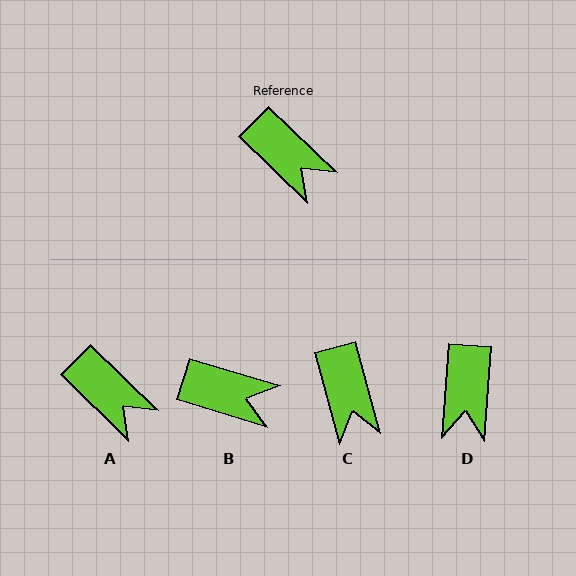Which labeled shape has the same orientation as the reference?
A.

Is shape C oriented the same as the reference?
No, it is off by about 31 degrees.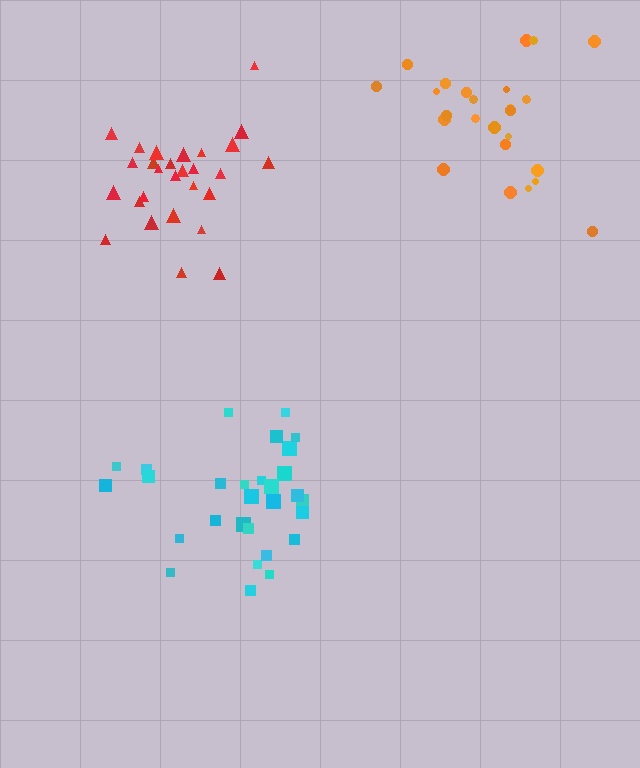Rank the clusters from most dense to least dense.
red, orange, cyan.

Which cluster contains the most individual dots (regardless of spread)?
Cyan (29).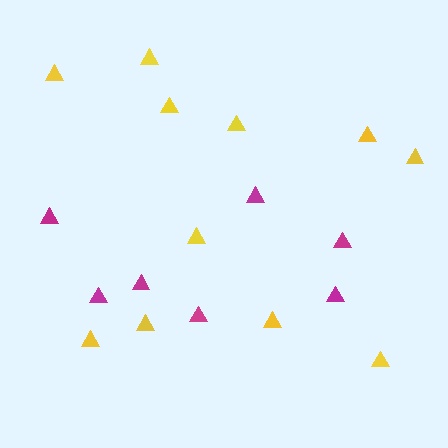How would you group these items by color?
There are 2 groups: one group of magenta triangles (7) and one group of yellow triangles (11).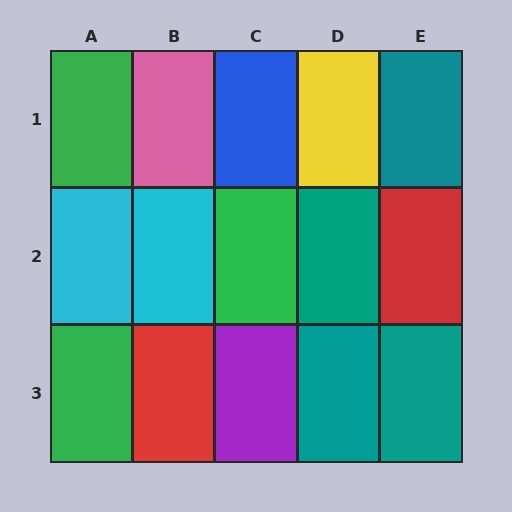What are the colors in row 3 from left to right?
Green, red, purple, teal, teal.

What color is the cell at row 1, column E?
Teal.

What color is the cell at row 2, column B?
Cyan.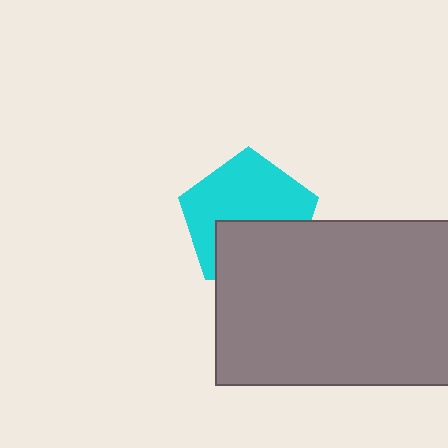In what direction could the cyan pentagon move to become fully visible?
The cyan pentagon could move up. That would shift it out from behind the gray rectangle entirely.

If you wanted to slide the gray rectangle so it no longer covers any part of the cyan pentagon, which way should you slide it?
Slide it down — that is the most direct way to separate the two shapes.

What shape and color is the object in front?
The object in front is a gray rectangle.